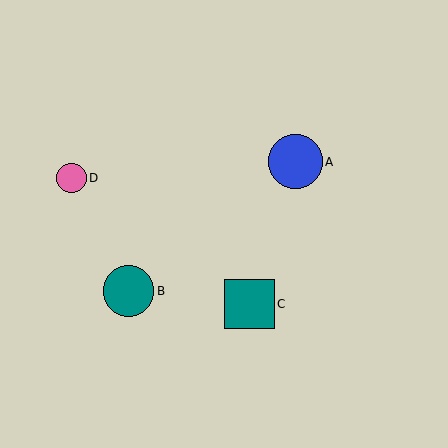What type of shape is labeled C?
Shape C is a teal square.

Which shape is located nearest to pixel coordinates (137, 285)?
The teal circle (labeled B) at (128, 291) is nearest to that location.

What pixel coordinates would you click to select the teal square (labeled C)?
Click at (250, 304) to select the teal square C.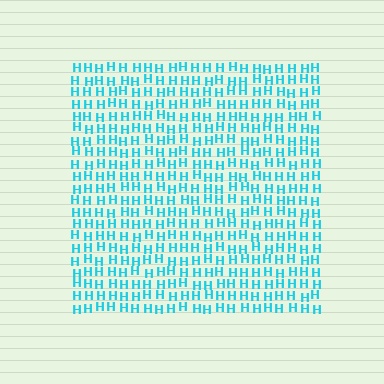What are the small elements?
The small elements are letter H's.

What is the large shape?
The large shape is a square.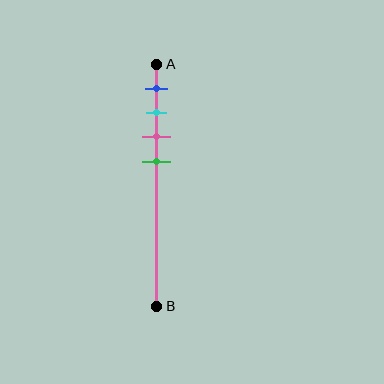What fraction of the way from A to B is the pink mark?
The pink mark is approximately 30% (0.3) of the way from A to B.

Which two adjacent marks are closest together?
The cyan and pink marks are the closest adjacent pair.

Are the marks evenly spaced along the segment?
Yes, the marks are approximately evenly spaced.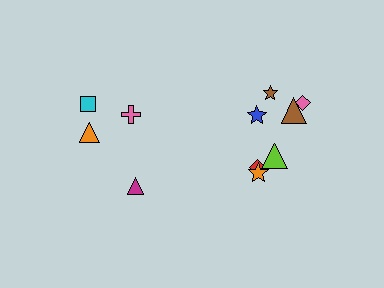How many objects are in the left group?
There are 4 objects.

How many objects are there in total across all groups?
There are 11 objects.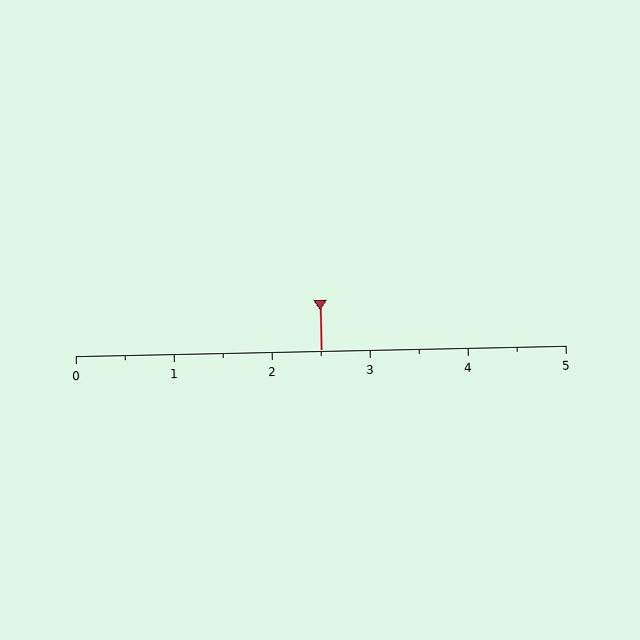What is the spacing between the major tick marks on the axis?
The major ticks are spaced 1 apart.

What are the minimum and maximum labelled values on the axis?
The axis runs from 0 to 5.